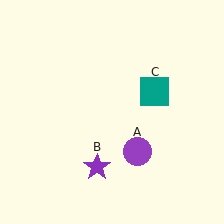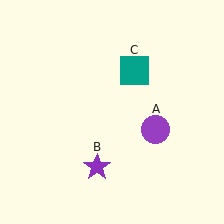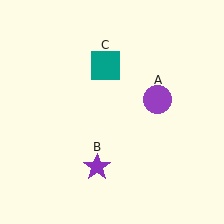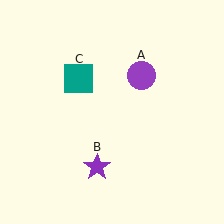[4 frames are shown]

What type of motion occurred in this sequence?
The purple circle (object A), teal square (object C) rotated counterclockwise around the center of the scene.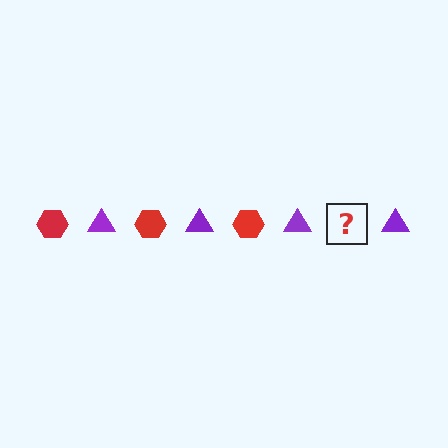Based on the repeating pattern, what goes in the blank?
The blank should be a red hexagon.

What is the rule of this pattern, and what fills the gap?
The rule is that the pattern alternates between red hexagon and purple triangle. The gap should be filled with a red hexagon.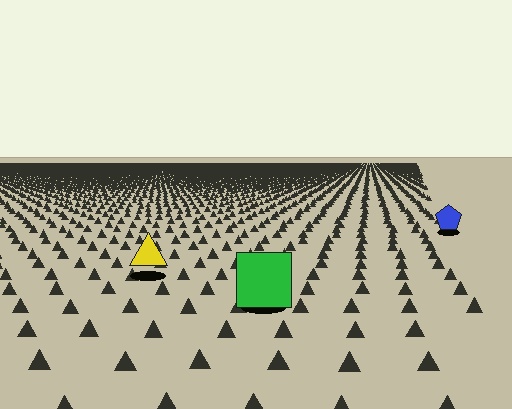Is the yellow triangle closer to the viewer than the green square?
No. The green square is closer — you can tell from the texture gradient: the ground texture is coarser near it.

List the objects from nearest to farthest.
From nearest to farthest: the green square, the yellow triangle, the blue pentagon.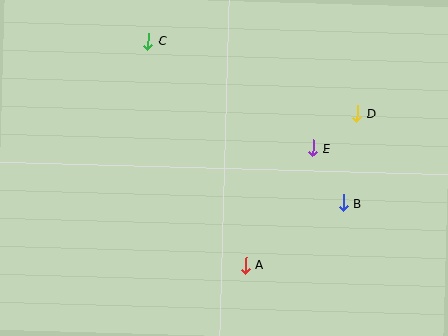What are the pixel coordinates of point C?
Point C is at (148, 41).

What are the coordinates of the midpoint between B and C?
The midpoint between B and C is at (246, 122).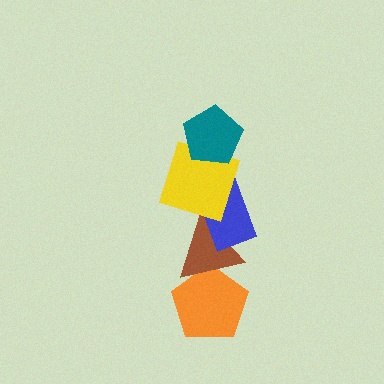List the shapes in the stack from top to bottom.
From top to bottom: the teal pentagon, the yellow square, the blue rectangle, the brown triangle, the orange pentagon.